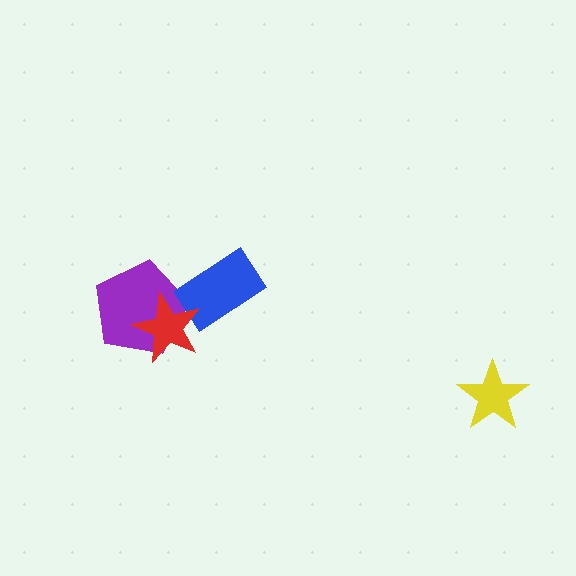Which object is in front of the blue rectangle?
The red star is in front of the blue rectangle.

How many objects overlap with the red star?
2 objects overlap with the red star.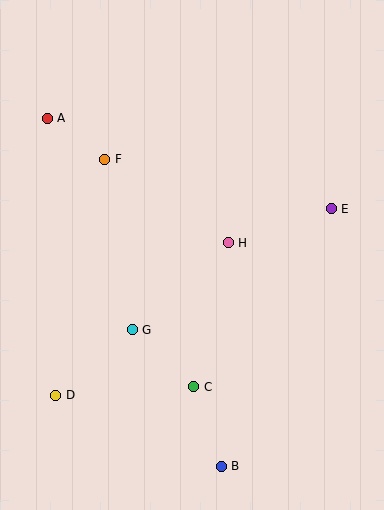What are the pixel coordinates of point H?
Point H is at (228, 243).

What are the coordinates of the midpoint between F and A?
The midpoint between F and A is at (76, 139).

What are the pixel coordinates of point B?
Point B is at (221, 466).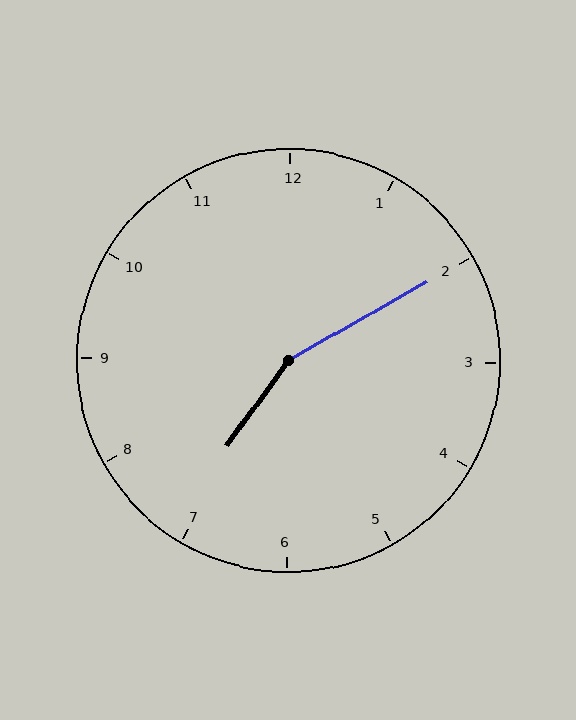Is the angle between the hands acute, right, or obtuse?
It is obtuse.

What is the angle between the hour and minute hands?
Approximately 155 degrees.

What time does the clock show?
7:10.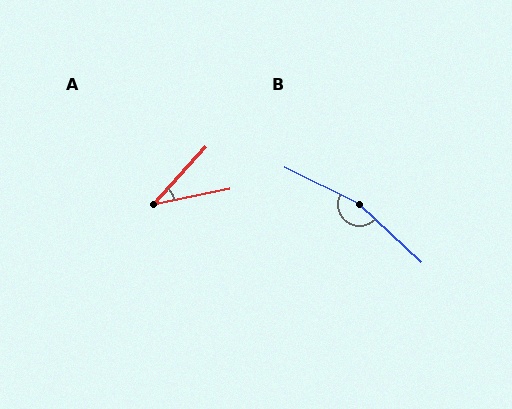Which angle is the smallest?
A, at approximately 35 degrees.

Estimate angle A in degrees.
Approximately 35 degrees.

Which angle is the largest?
B, at approximately 164 degrees.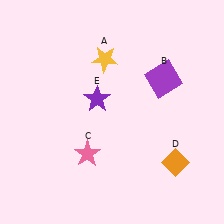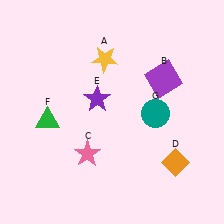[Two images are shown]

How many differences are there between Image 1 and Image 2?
There are 2 differences between the two images.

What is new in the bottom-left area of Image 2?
A green triangle (F) was added in the bottom-left area of Image 2.